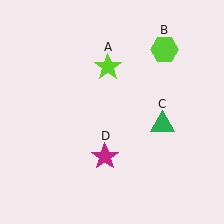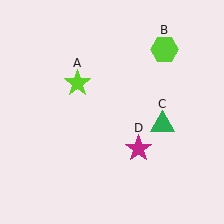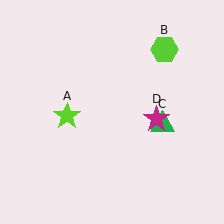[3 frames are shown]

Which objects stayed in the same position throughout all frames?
Lime hexagon (object B) and green triangle (object C) remained stationary.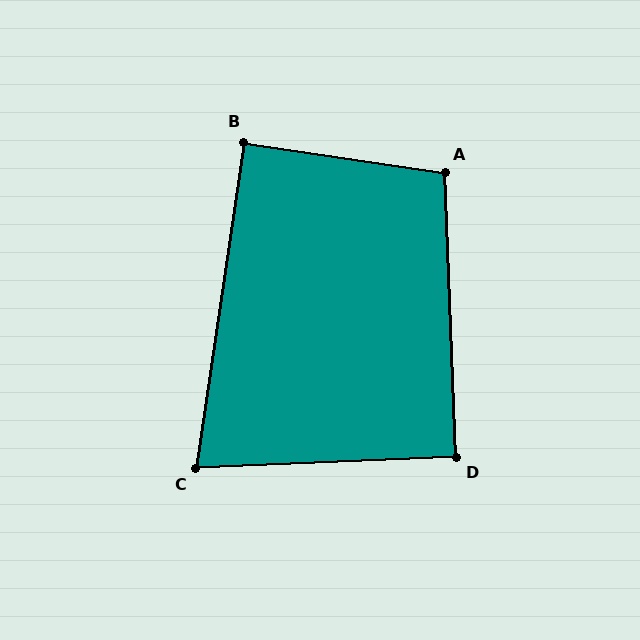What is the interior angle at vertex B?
Approximately 90 degrees (approximately right).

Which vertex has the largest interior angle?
A, at approximately 101 degrees.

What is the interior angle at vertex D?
Approximately 90 degrees (approximately right).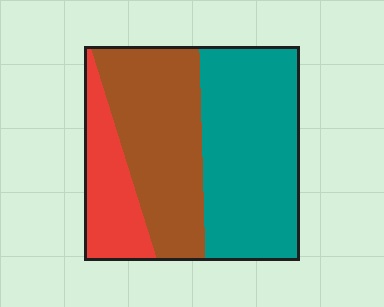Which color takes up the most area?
Teal, at roughly 45%.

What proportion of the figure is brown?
Brown covers about 35% of the figure.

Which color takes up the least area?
Red, at roughly 20%.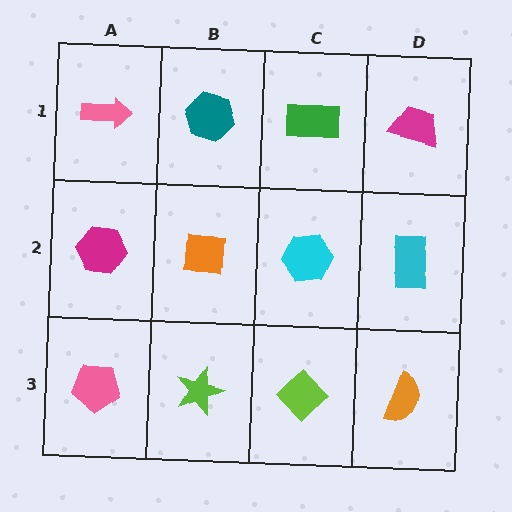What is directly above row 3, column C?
A cyan hexagon.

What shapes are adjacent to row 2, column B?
A teal hexagon (row 1, column B), a lime star (row 3, column B), a magenta hexagon (row 2, column A), a cyan hexagon (row 2, column C).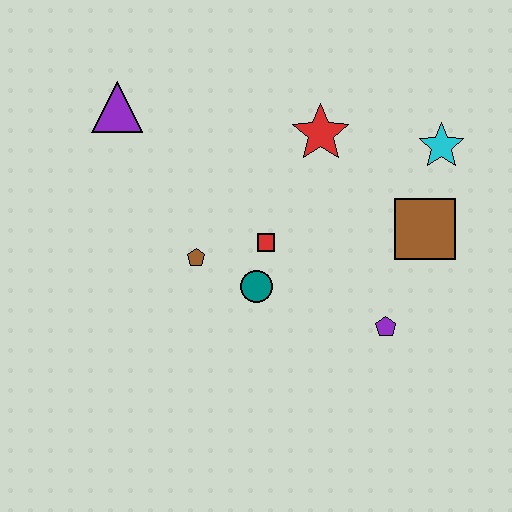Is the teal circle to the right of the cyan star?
No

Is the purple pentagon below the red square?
Yes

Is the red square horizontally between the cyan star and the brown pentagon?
Yes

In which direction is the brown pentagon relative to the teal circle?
The brown pentagon is to the left of the teal circle.